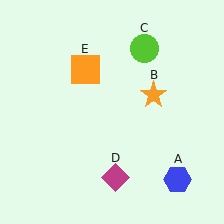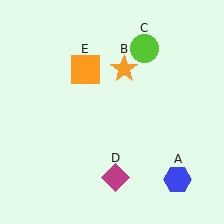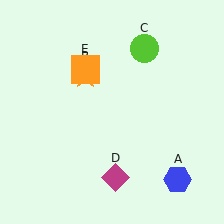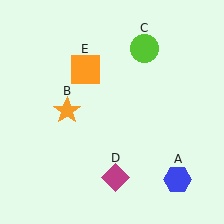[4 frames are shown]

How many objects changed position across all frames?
1 object changed position: orange star (object B).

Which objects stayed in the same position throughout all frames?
Blue hexagon (object A) and lime circle (object C) and magenta diamond (object D) and orange square (object E) remained stationary.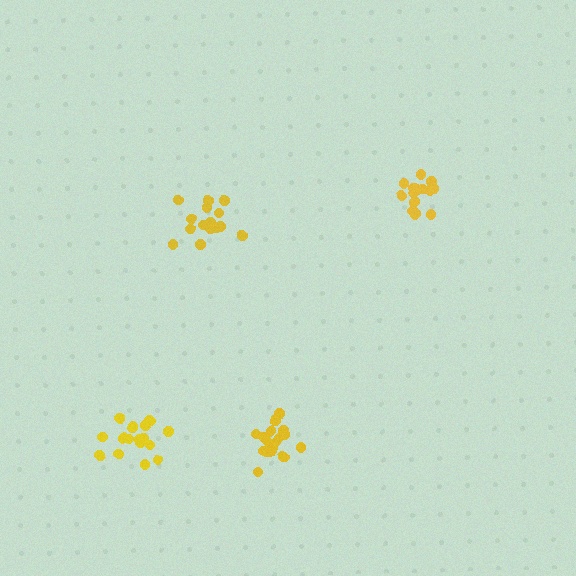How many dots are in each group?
Group 1: 19 dots, Group 2: 18 dots, Group 3: 15 dots, Group 4: 14 dots (66 total).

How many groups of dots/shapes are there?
There are 4 groups.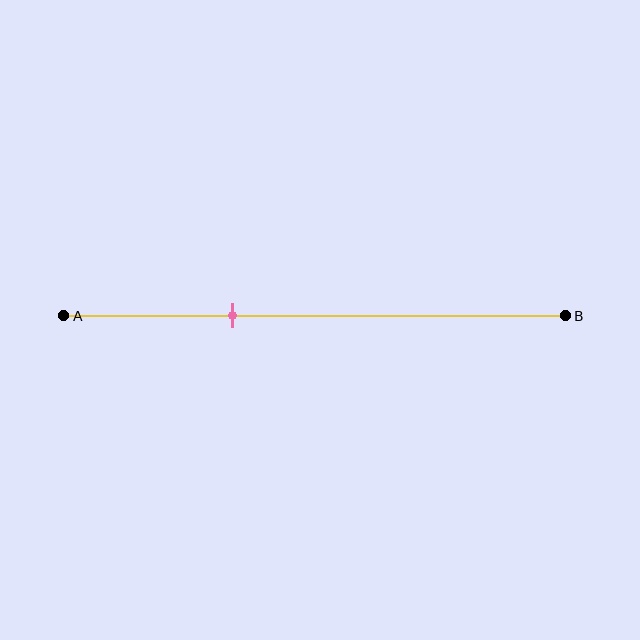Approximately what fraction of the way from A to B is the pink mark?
The pink mark is approximately 35% of the way from A to B.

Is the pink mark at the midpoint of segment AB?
No, the mark is at about 35% from A, not at the 50% midpoint.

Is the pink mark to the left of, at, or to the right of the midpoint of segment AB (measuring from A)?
The pink mark is to the left of the midpoint of segment AB.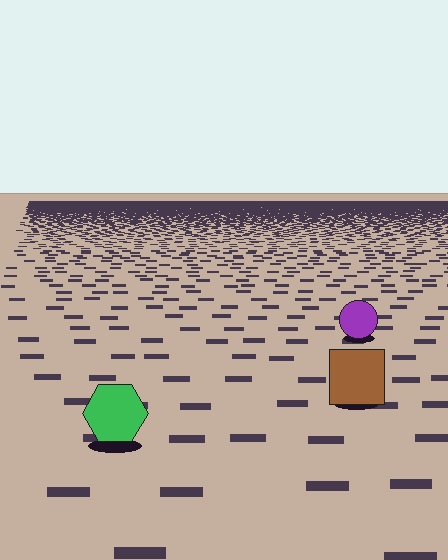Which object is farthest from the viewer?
The purple circle is farthest from the viewer. It appears smaller and the ground texture around it is denser.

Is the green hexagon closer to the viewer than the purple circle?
Yes. The green hexagon is closer — you can tell from the texture gradient: the ground texture is coarser near it.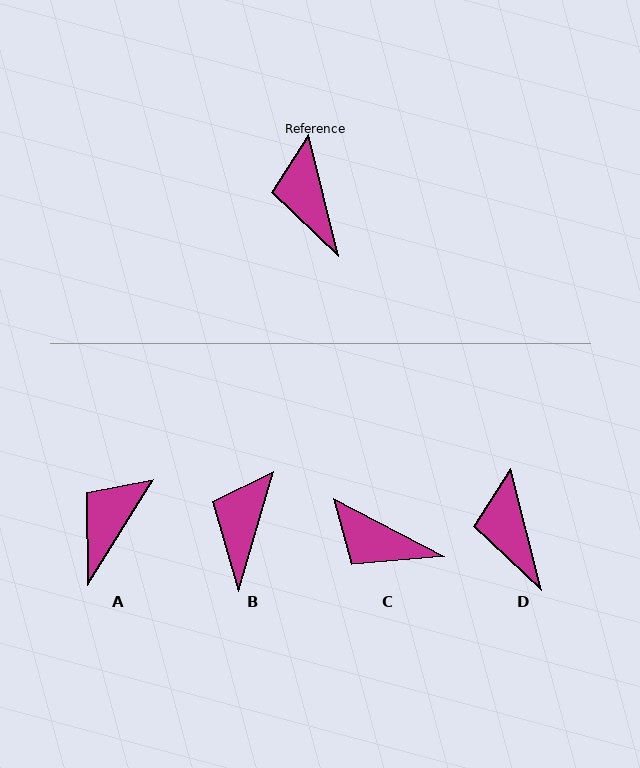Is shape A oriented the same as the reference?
No, it is off by about 46 degrees.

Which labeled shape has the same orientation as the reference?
D.